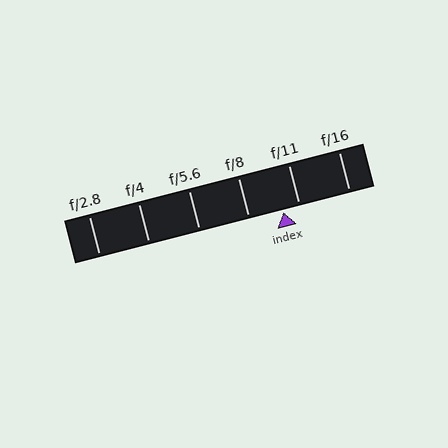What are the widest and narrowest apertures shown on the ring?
The widest aperture shown is f/2.8 and the narrowest is f/16.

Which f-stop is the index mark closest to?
The index mark is closest to f/11.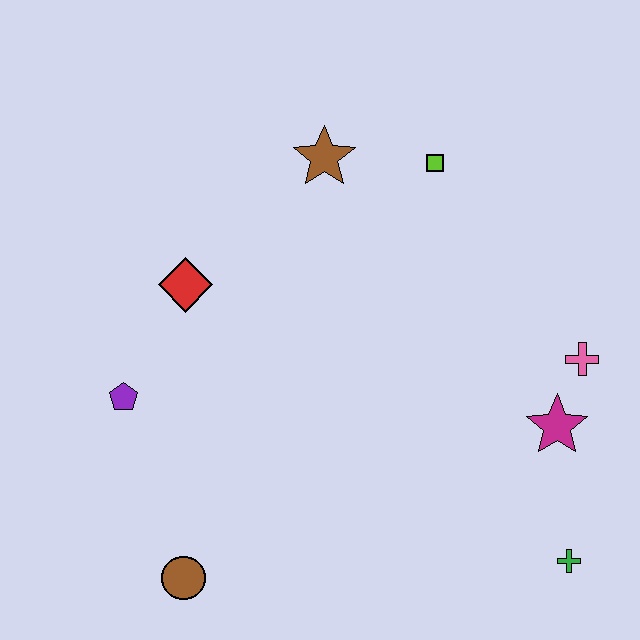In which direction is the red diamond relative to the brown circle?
The red diamond is above the brown circle.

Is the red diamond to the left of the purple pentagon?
No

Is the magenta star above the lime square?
No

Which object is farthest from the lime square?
The brown circle is farthest from the lime square.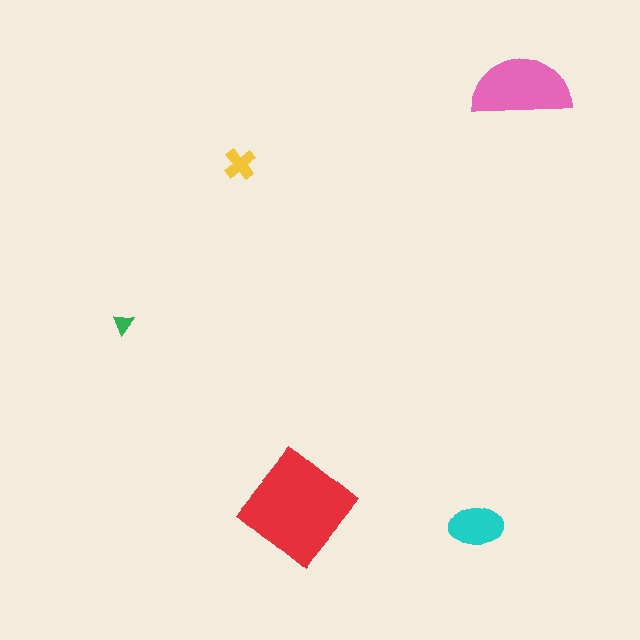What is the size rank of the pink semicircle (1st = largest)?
2nd.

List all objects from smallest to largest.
The green triangle, the yellow cross, the cyan ellipse, the pink semicircle, the red diamond.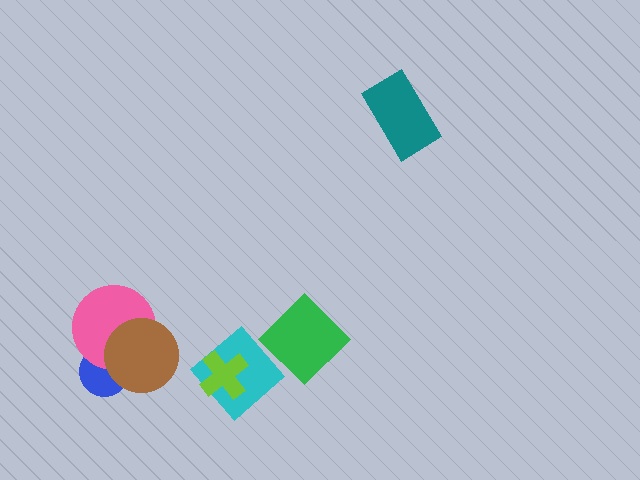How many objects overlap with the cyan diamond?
1 object overlaps with the cyan diamond.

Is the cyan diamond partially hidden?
Yes, it is partially covered by another shape.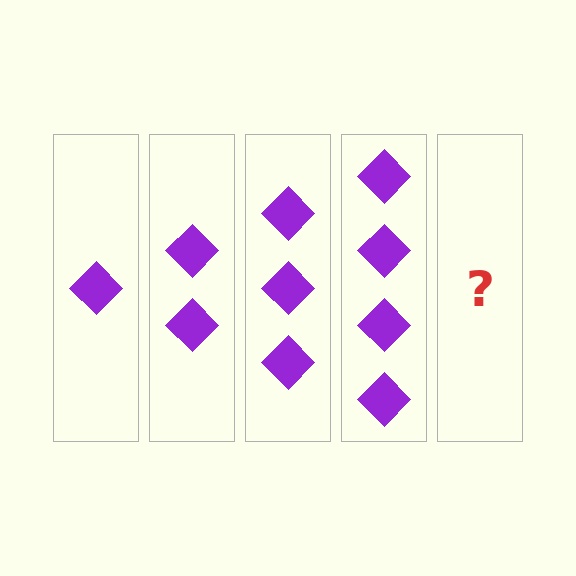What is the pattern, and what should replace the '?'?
The pattern is that each step adds one more diamond. The '?' should be 5 diamonds.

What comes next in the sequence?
The next element should be 5 diamonds.